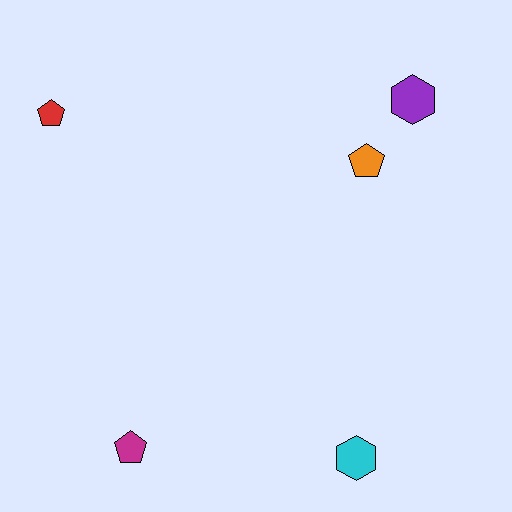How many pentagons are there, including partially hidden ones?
There are 3 pentagons.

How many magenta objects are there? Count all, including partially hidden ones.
There is 1 magenta object.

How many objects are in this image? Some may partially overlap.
There are 5 objects.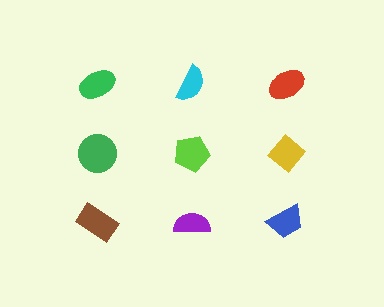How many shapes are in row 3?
3 shapes.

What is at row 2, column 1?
A green circle.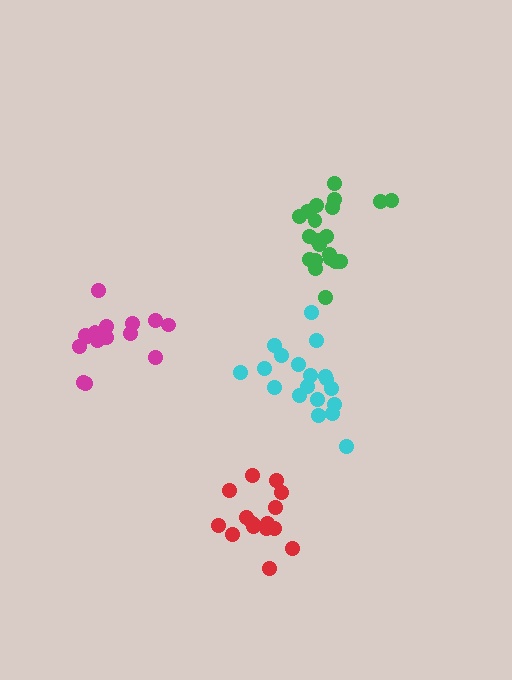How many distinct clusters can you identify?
There are 4 distinct clusters.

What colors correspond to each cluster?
The clusters are colored: cyan, green, red, magenta.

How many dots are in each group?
Group 1: 19 dots, Group 2: 21 dots, Group 3: 16 dots, Group 4: 15 dots (71 total).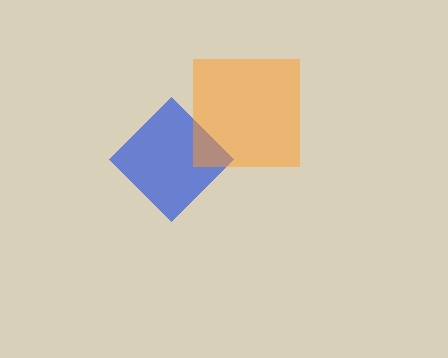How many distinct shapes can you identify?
There are 2 distinct shapes: a blue diamond, an orange square.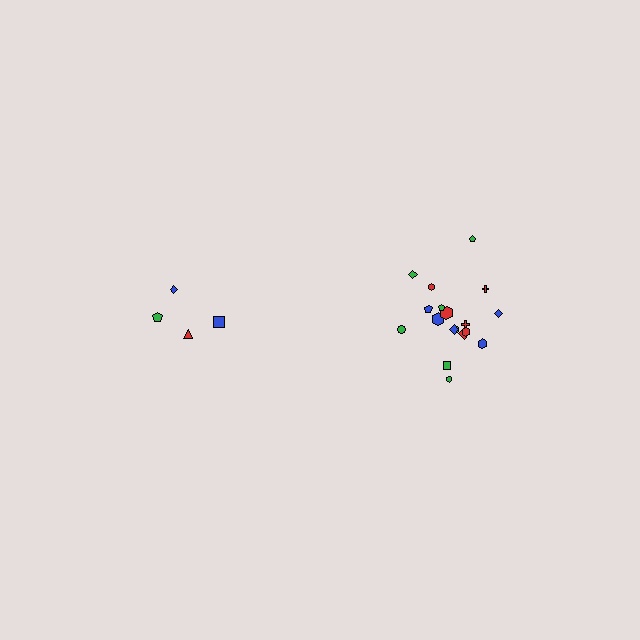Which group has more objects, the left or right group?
The right group.